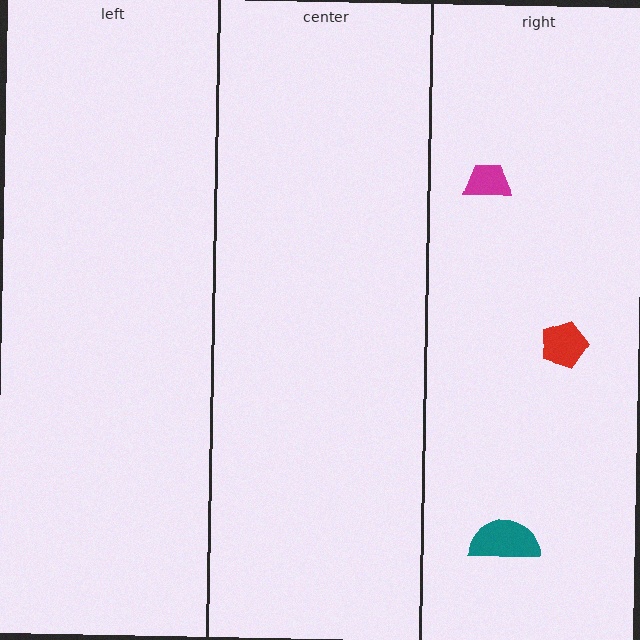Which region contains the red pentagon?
The right region.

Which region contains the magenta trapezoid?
The right region.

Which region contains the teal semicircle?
The right region.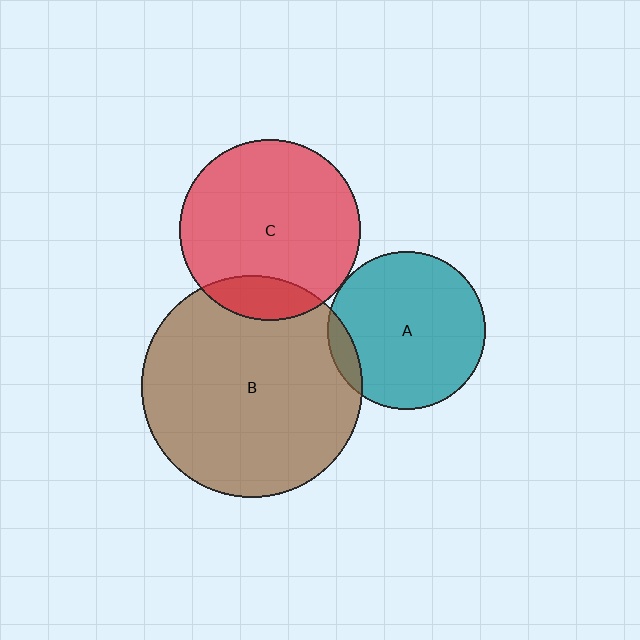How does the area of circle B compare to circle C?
Approximately 1.5 times.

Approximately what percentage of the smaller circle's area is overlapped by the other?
Approximately 15%.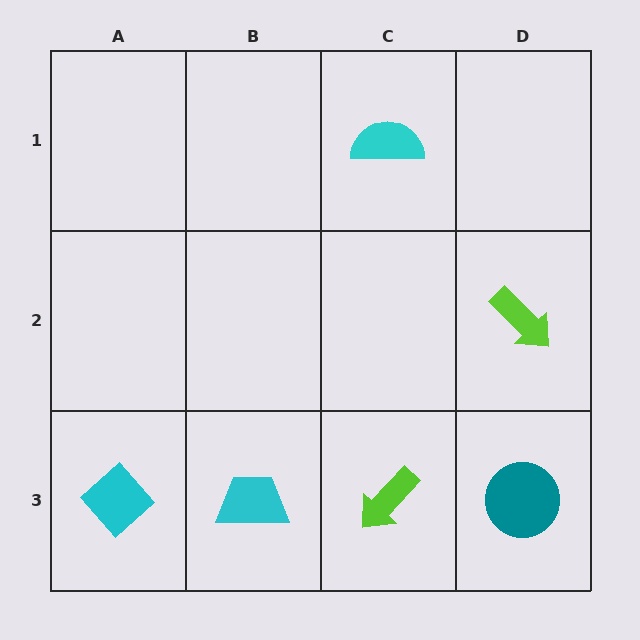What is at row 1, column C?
A cyan semicircle.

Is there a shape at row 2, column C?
No, that cell is empty.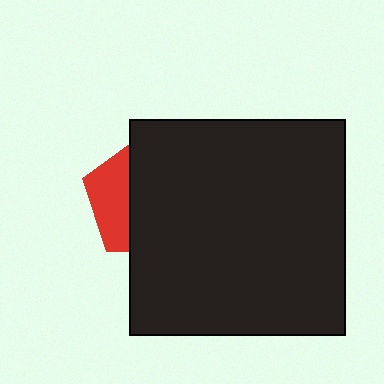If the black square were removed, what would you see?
You would see the complete red pentagon.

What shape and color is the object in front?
The object in front is a black square.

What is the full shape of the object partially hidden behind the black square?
The partially hidden object is a red pentagon.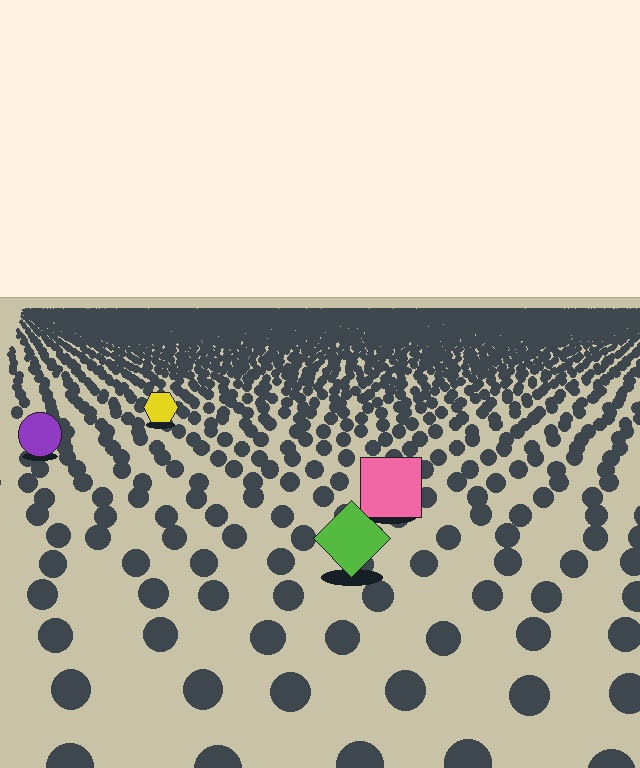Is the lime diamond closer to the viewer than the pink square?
Yes. The lime diamond is closer — you can tell from the texture gradient: the ground texture is coarser near it.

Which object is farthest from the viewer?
The yellow hexagon is farthest from the viewer. It appears smaller and the ground texture around it is denser.